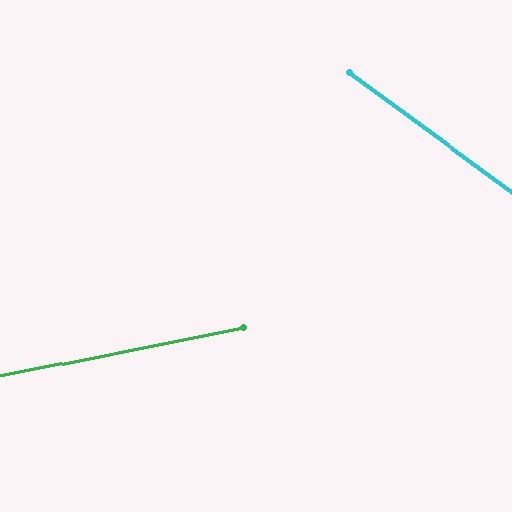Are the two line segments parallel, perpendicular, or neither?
Neither parallel nor perpendicular — they differ by about 48°.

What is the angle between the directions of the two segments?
Approximately 48 degrees.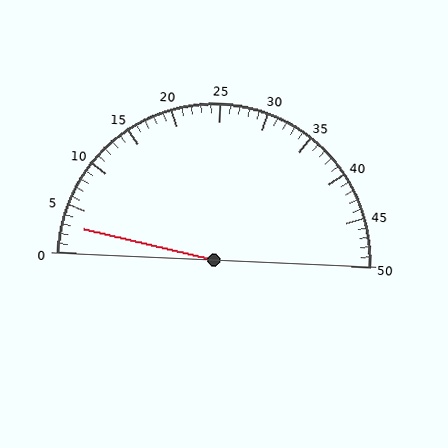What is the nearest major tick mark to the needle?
The nearest major tick mark is 5.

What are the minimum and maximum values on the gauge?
The gauge ranges from 0 to 50.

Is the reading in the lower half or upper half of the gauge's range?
The reading is in the lower half of the range (0 to 50).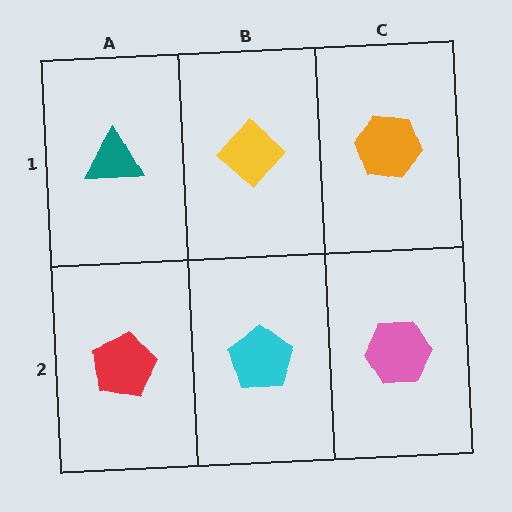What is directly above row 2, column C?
An orange hexagon.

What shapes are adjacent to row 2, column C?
An orange hexagon (row 1, column C), a cyan pentagon (row 2, column B).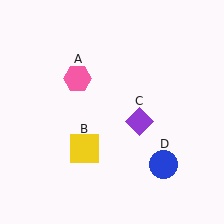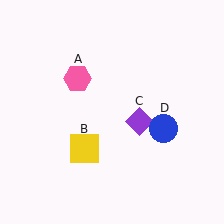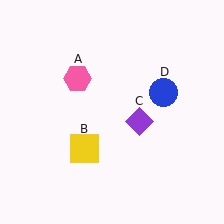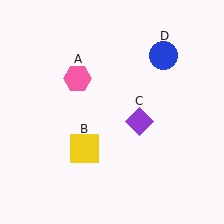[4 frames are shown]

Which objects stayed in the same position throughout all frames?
Pink hexagon (object A) and yellow square (object B) and purple diamond (object C) remained stationary.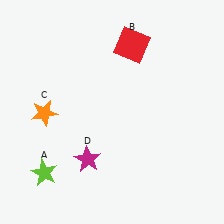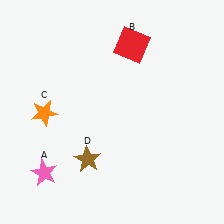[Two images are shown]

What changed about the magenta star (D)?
In Image 1, D is magenta. In Image 2, it changed to brown.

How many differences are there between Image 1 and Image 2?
There are 2 differences between the two images.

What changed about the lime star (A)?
In Image 1, A is lime. In Image 2, it changed to pink.